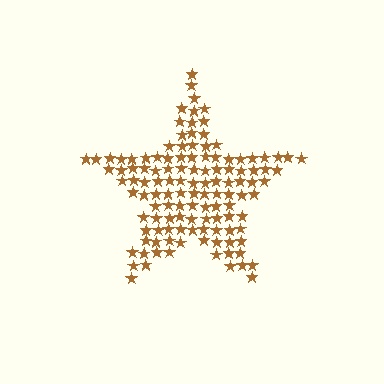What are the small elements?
The small elements are stars.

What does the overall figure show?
The overall figure shows a star.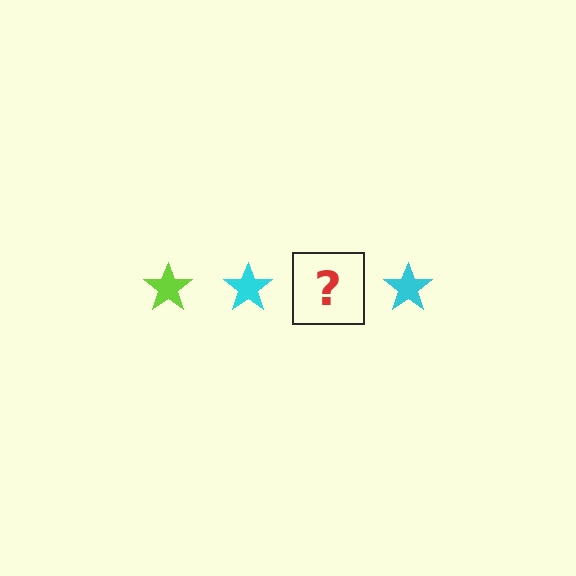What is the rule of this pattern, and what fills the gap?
The rule is that the pattern cycles through lime, cyan stars. The gap should be filled with a lime star.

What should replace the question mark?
The question mark should be replaced with a lime star.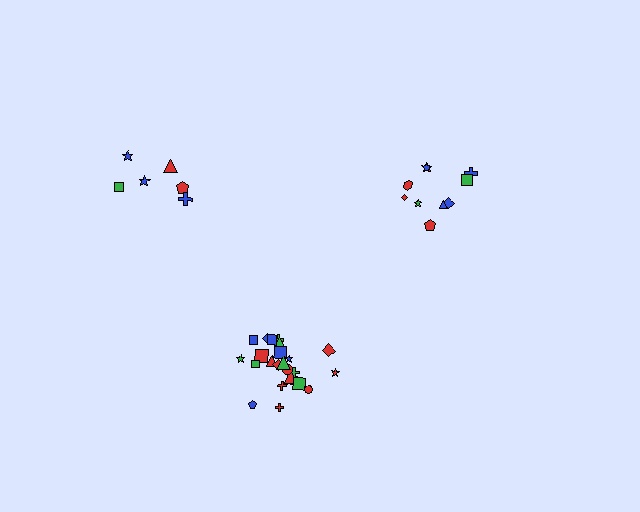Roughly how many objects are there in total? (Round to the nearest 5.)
Roughly 40 objects in total.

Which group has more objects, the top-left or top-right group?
The top-right group.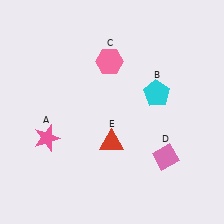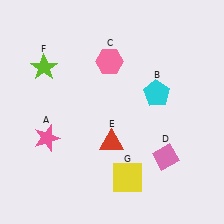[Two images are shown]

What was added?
A lime star (F), a yellow square (G) were added in Image 2.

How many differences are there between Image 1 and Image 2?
There are 2 differences between the two images.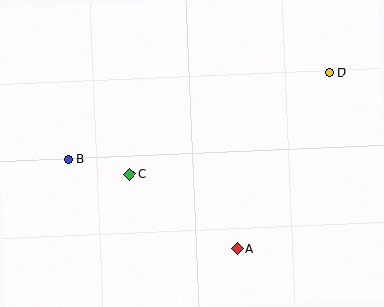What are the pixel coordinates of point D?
Point D is at (329, 73).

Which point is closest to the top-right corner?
Point D is closest to the top-right corner.